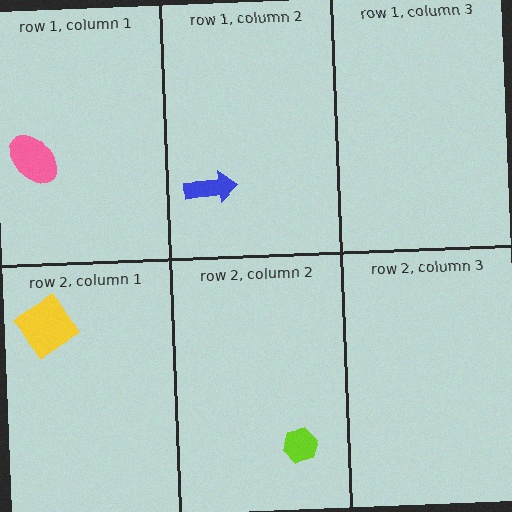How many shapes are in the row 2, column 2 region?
1.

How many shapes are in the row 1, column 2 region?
1.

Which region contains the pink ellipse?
The row 1, column 1 region.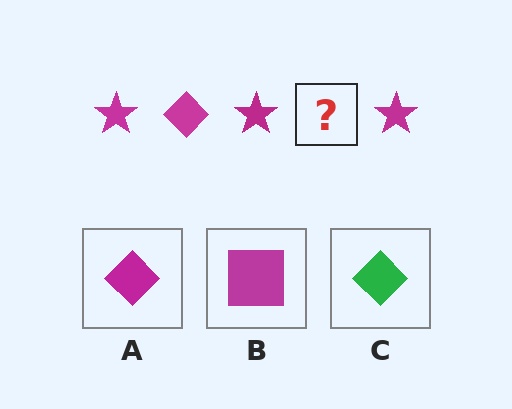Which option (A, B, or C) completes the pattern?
A.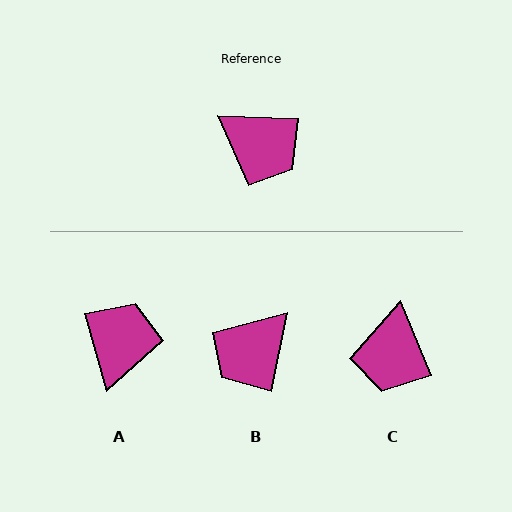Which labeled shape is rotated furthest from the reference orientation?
A, about 108 degrees away.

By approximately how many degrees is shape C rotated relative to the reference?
Approximately 65 degrees clockwise.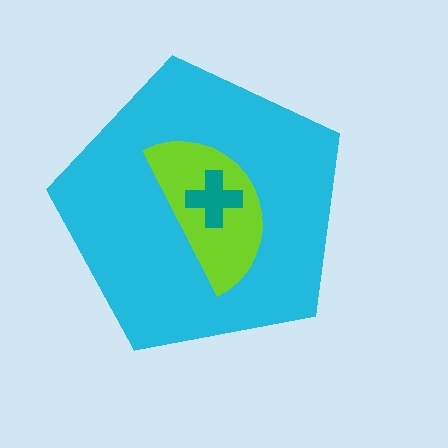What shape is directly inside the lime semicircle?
The teal cross.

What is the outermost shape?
The cyan pentagon.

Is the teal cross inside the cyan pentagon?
Yes.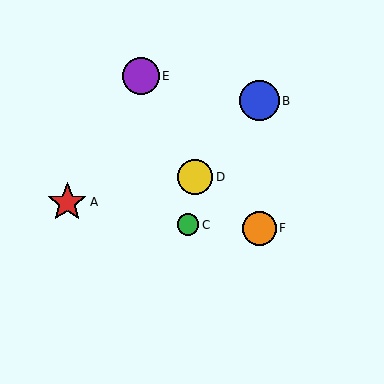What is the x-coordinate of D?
Object D is at x≈195.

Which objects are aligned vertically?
Objects B, F are aligned vertically.